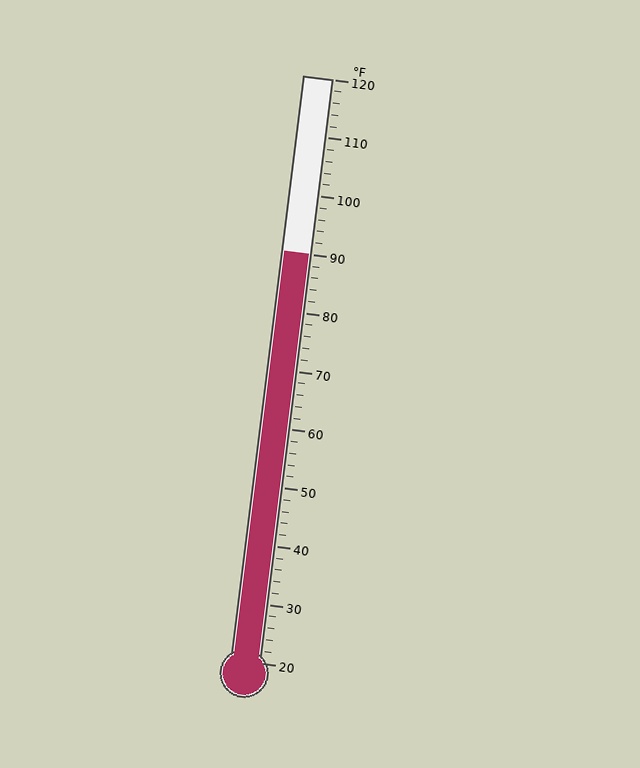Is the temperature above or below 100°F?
The temperature is below 100°F.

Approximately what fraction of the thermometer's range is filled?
The thermometer is filled to approximately 70% of its range.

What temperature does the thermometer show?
The thermometer shows approximately 90°F.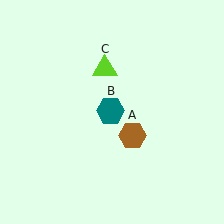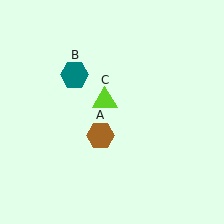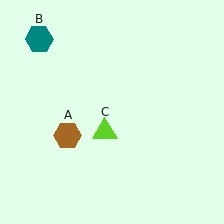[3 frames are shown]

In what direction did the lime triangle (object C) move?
The lime triangle (object C) moved down.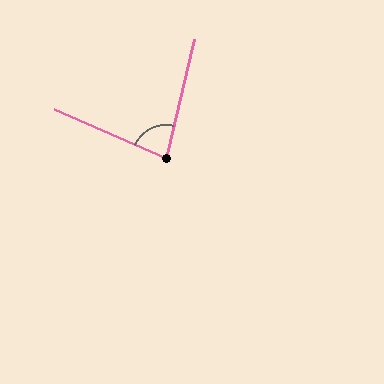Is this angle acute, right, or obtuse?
It is acute.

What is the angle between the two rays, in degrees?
Approximately 79 degrees.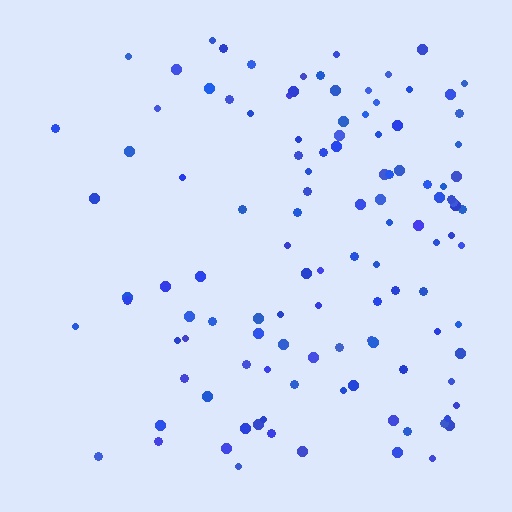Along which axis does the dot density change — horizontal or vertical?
Horizontal.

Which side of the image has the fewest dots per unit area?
The left.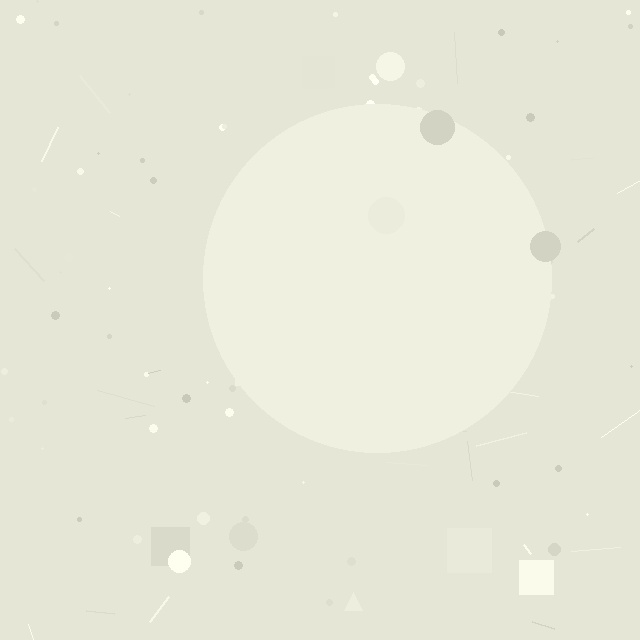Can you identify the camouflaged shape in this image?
The camouflaged shape is a circle.